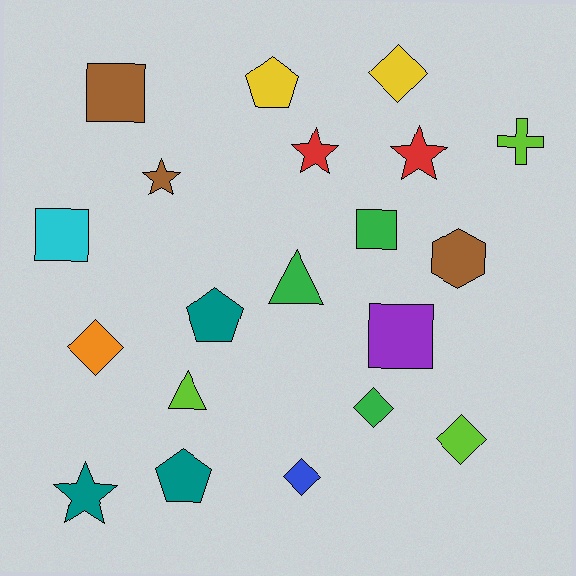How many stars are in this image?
There are 4 stars.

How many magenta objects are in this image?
There are no magenta objects.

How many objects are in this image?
There are 20 objects.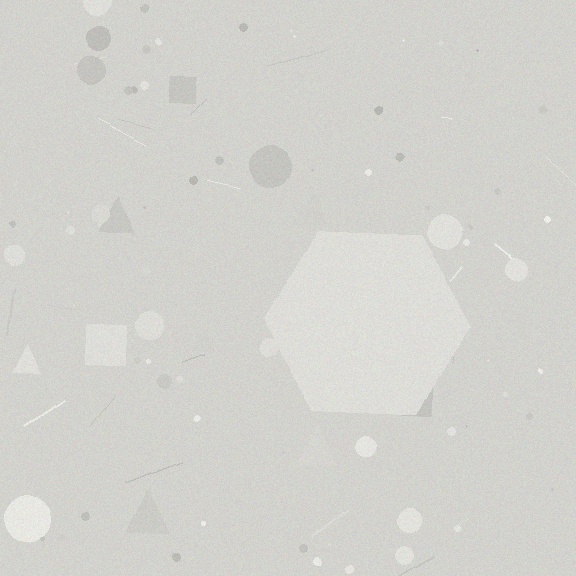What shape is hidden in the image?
A hexagon is hidden in the image.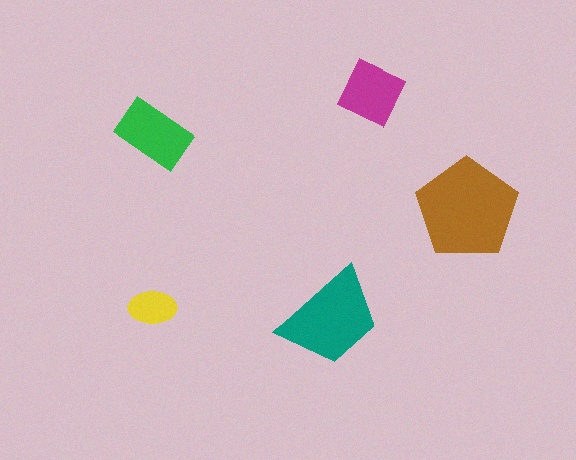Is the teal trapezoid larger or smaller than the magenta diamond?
Larger.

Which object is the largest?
The brown pentagon.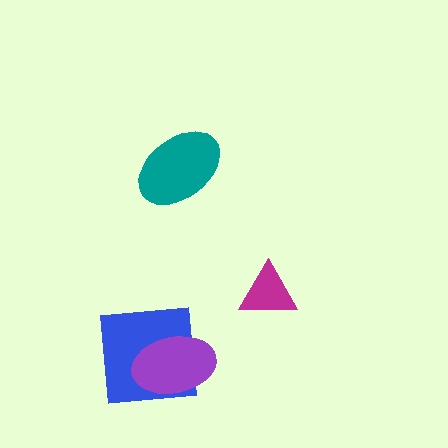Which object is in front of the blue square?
The purple ellipse is in front of the blue square.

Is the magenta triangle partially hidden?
No, no other shape covers it.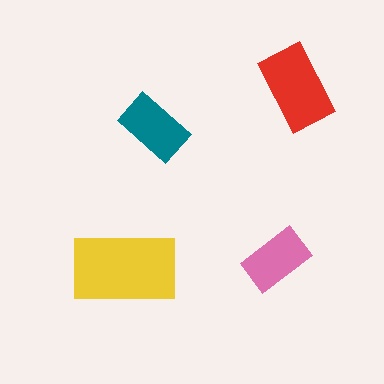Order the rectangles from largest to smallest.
the yellow one, the red one, the teal one, the pink one.